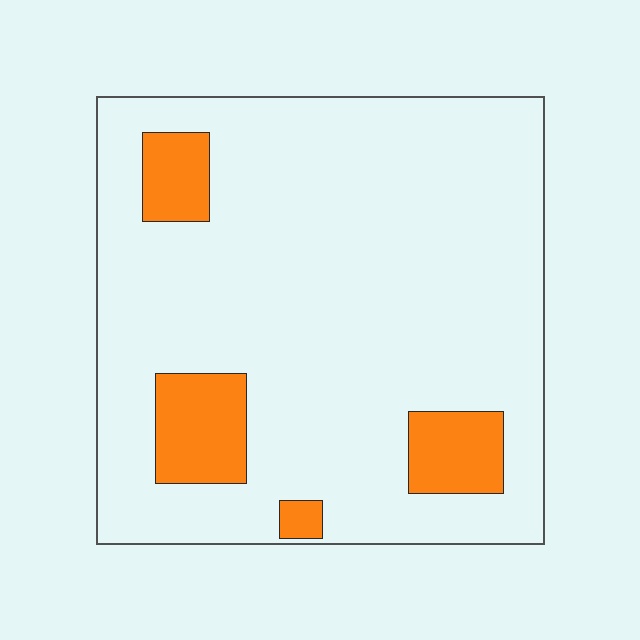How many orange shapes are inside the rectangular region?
4.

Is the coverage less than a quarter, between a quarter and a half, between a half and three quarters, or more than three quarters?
Less than a quarter.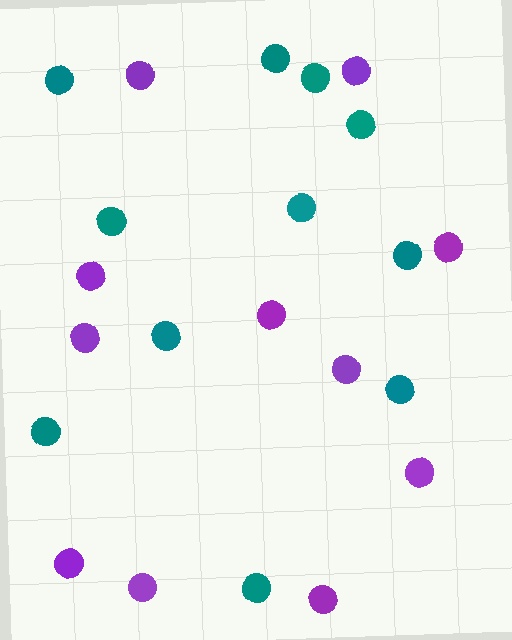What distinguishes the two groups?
There are 2 groups: one group of purple circles (11) and one group of teal circles (11).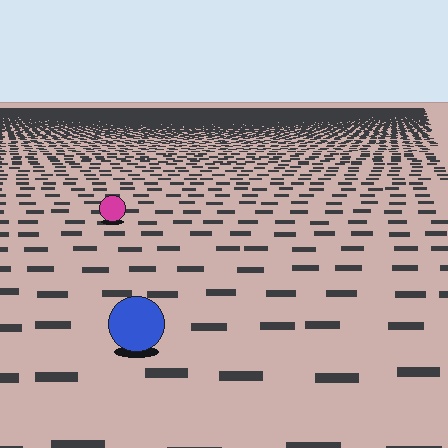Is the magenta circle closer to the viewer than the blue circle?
No. The blue circle is closer — you can tell from the texture gradient: the ground texture is coarser near it.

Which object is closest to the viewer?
The blue circle is closest. The texture marks near it are larger and more spread out.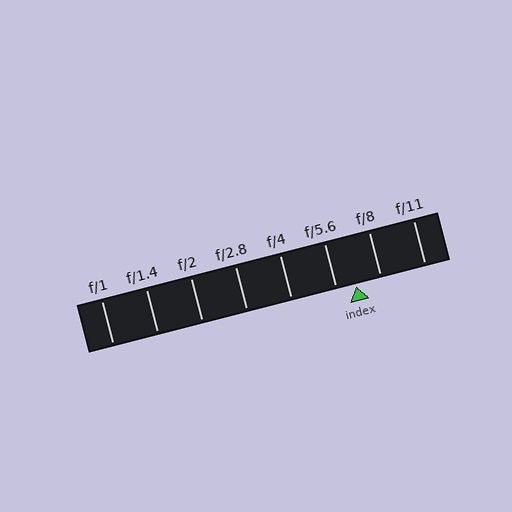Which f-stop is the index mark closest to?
The index mark is closest to f/5.6.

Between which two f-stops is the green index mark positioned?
The index mark is between f/5.6 and f/8.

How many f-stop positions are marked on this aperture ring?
There are 8 f-stop positions marked.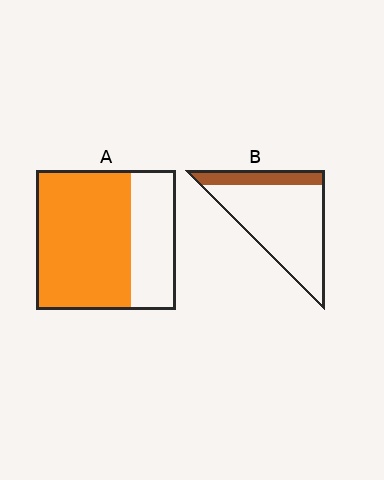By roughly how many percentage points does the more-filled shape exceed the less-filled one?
By roughly 50 percentage points (A over B).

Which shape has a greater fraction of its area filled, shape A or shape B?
Shape A.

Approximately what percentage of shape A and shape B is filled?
A is approximately 70% and B is approximately 20%.